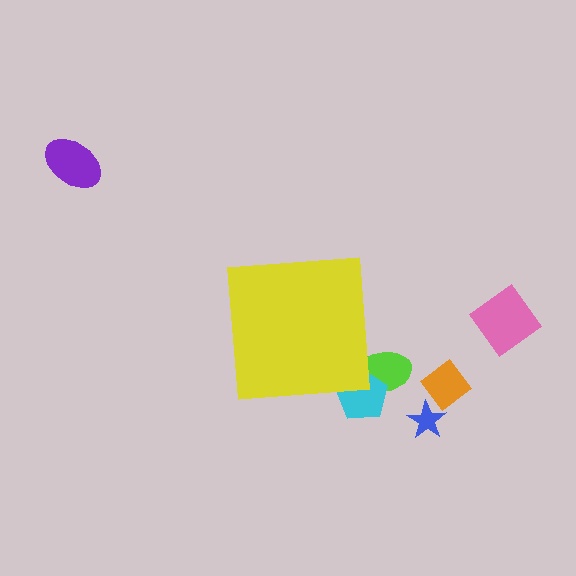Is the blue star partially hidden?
No, the blue star is fully visible.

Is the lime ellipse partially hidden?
Yes, the lime ellipse is partially hidden behind the yellow square.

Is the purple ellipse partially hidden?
No, the purple ellipse is fully visible.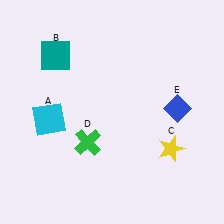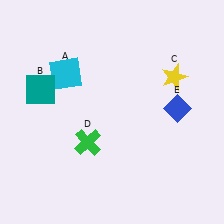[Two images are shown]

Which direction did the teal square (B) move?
The teal square (B) moved down.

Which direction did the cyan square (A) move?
The cyan square (A) moved up.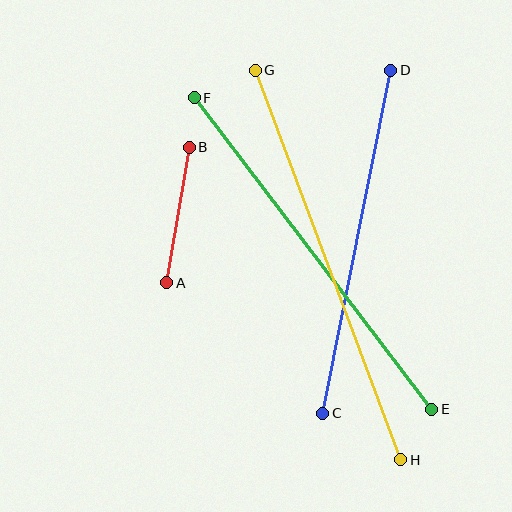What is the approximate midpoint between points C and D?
The midpoint is at approximately (357, 242) pixels.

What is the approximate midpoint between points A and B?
The midpoint is at approximately (178, 215) pixels.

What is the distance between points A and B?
The distance is approximately 137 pixels.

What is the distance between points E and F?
The distance is approximately 392 pixels.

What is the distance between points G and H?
The distance is approximately 415 pixels.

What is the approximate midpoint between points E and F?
The midpoint is at approximately (313, 253) pixels.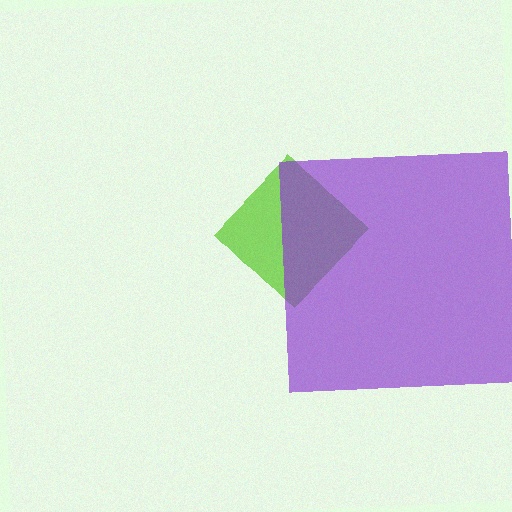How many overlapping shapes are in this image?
There are 2 overlapping shapes in the image.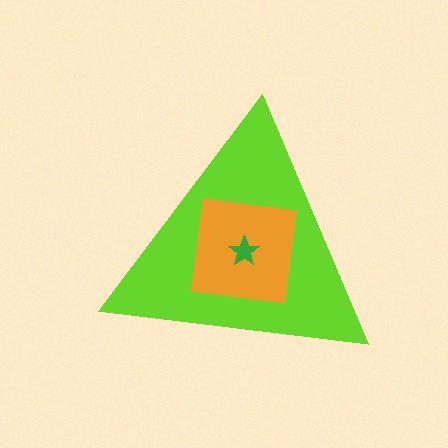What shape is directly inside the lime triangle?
The orange square.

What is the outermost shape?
The lime triangle.